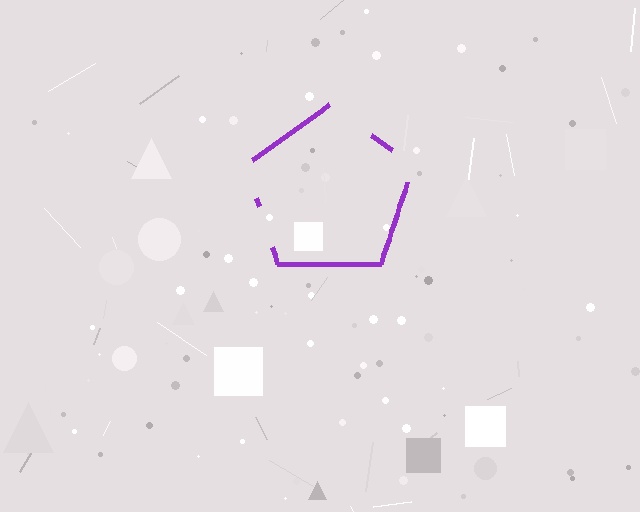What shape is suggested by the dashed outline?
The dashed outline suggests a pentagon.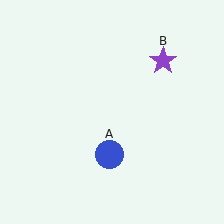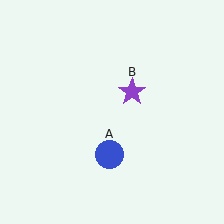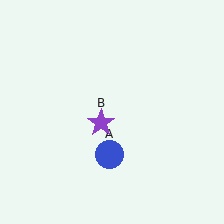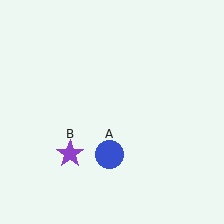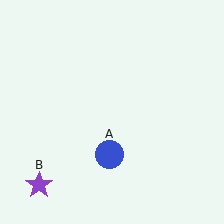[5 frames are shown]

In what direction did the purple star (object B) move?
The purple star (object B) moved down and to the left.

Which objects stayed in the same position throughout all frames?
Blue circle (object A) remained stationary.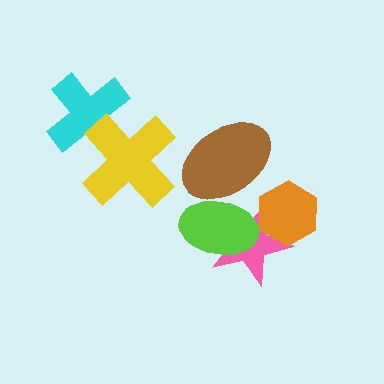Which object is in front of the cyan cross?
The yellow cross is in front of the cyan cross.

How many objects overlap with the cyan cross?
1 object overlaps with the cyan cross.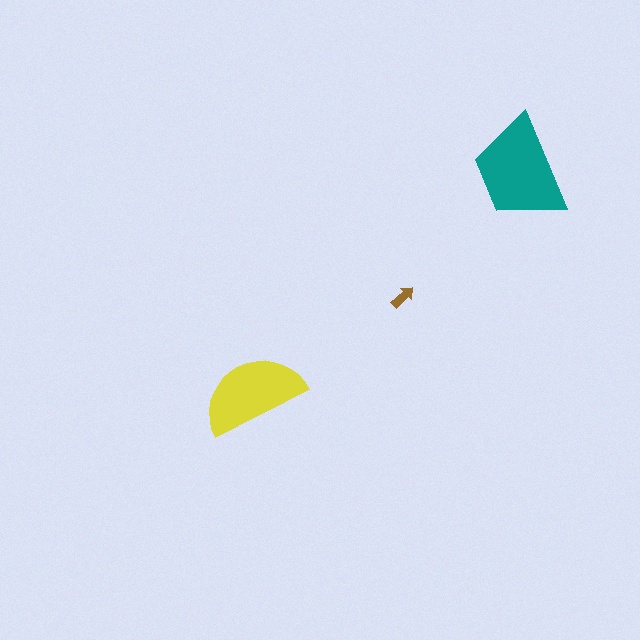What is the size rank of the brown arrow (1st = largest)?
3rd.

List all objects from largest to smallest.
The teal trapezoid, the yellow semicircle, the brown arrow.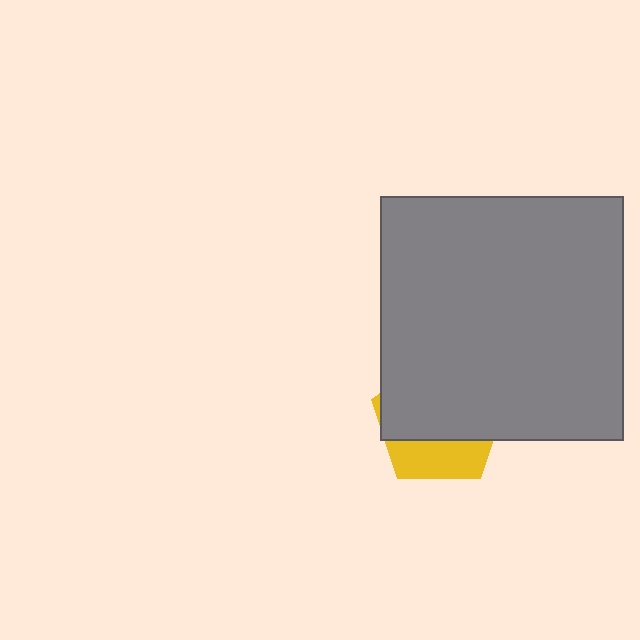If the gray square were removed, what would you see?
You would see the complete yellow pentagon.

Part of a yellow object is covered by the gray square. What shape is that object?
It is a pentagon.